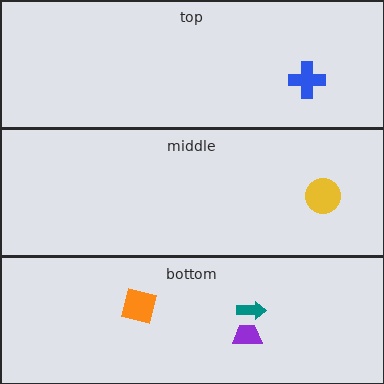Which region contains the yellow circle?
The middle region.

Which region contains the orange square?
The bottom region.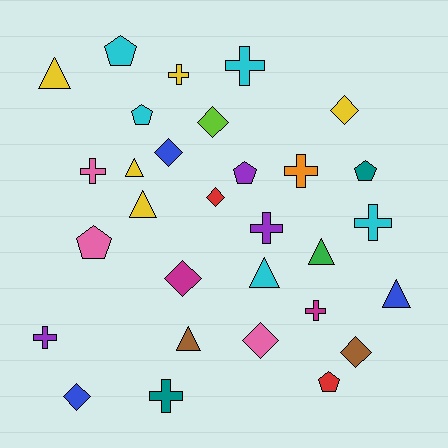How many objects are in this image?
There are 30 objects.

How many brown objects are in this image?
There are 2 brown objects.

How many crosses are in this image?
There are 9 crosses.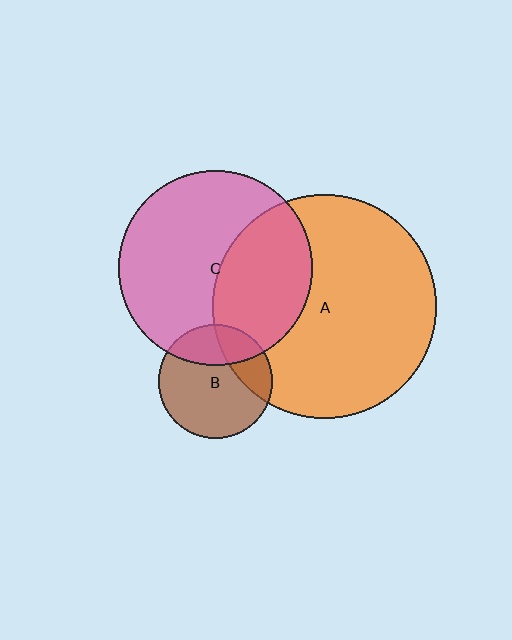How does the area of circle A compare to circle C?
Approximately 1.3 times.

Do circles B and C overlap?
Yes.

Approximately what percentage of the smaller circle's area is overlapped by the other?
Approximately 25%.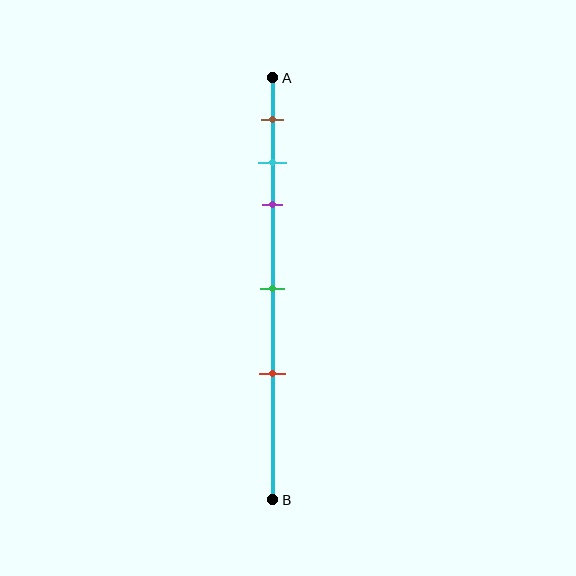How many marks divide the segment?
There are 5 marks dividing the segment.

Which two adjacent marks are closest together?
The cyan and purple marks are the closest adjacent pair.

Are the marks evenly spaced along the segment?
No, the marks are not evenly spaced.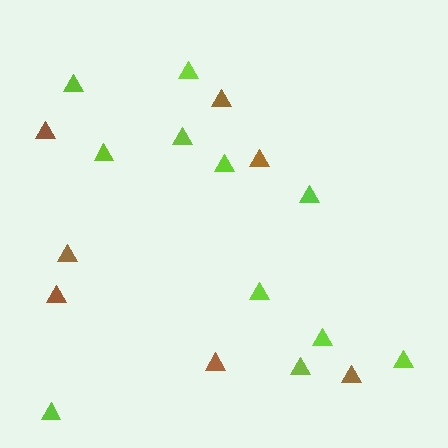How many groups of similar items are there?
There are 2 groups: one group of brown triangles (7) and one group of lime triangles (11).